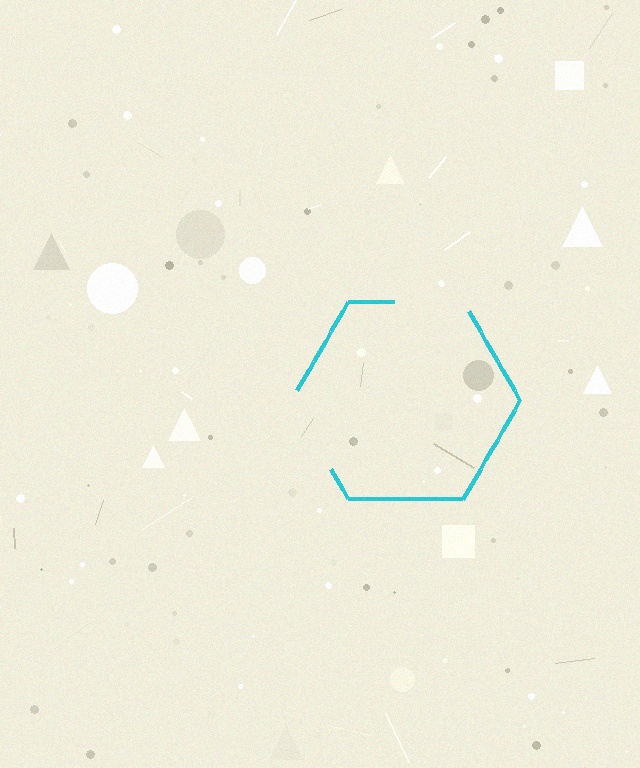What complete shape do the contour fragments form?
The contour fragments form a hexagon.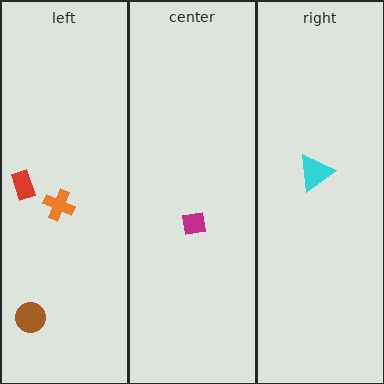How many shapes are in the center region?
1.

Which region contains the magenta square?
The center region.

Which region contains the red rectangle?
The left region.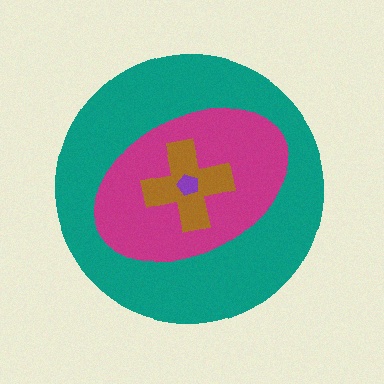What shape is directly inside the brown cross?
The purple pentagon.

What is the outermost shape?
The teal circle.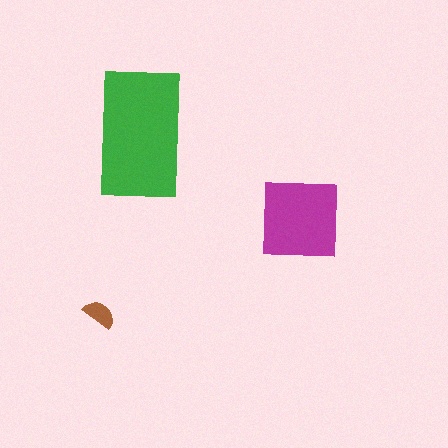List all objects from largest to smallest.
The green rectangle, the magenta square, the brown semicircle.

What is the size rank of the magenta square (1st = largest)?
2nd.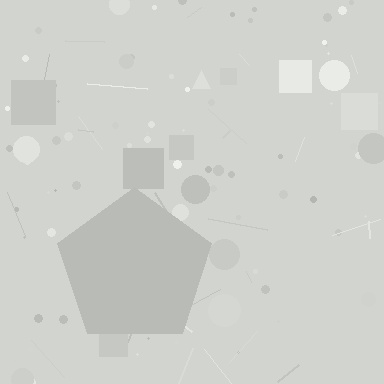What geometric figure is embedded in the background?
A pentagon is embedded in the background.